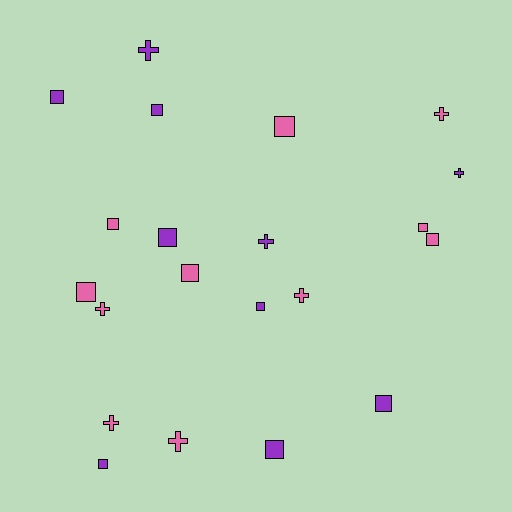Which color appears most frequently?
Pink, with 11 objects.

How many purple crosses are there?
There are 3 purple crosses.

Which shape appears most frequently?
Square, with 13 objects.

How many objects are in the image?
There are 21 objects.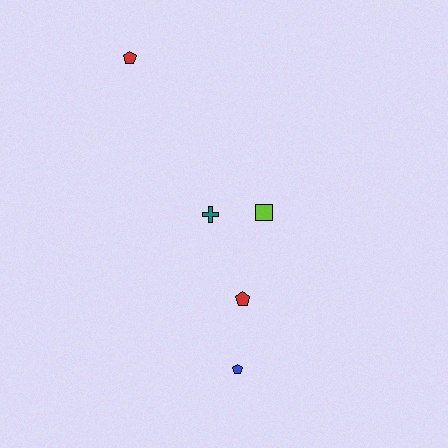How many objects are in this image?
There are 5 objects.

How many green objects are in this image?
There are no green objects.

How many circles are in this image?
There are no circles.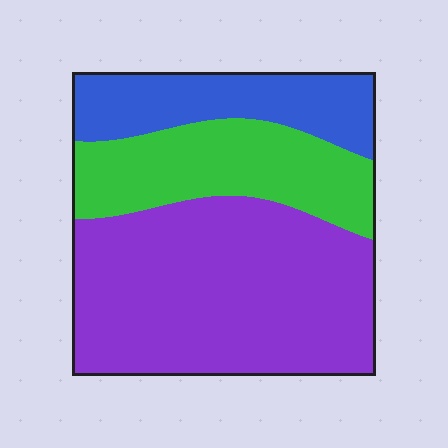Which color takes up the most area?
Purple, at roughly 55%.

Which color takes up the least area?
Blue, at roughly 20%.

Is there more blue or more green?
Green.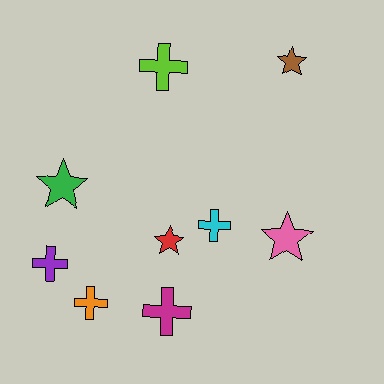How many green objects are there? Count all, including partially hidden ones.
There is 1 green object.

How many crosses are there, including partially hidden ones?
There are 5 crosses.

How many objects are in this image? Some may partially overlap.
There are 9 objects.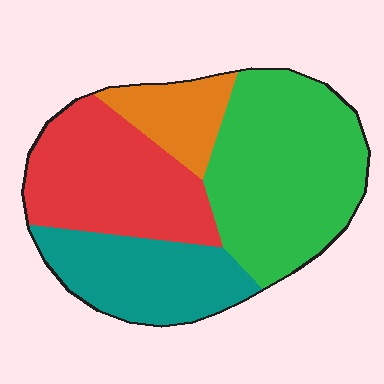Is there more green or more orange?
Green.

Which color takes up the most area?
Green, at roughly 40%.